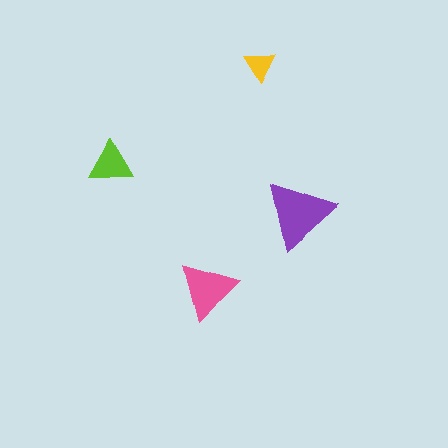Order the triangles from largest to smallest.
the purple one, the pink one, the lime one, the yellow one.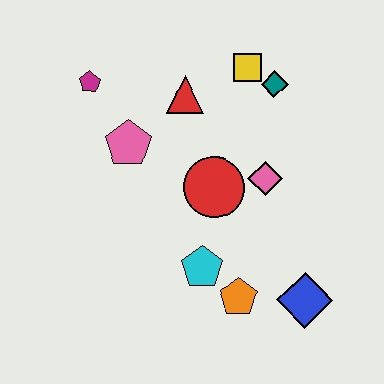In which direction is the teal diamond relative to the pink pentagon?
The teal diamond is to the right of the pink pentagon.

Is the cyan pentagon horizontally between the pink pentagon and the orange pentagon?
Yes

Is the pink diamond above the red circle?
Yes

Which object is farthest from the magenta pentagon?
The blue diamond is farthest from the magenta pentagon.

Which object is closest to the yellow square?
The teal diamond is closest to the yellow square.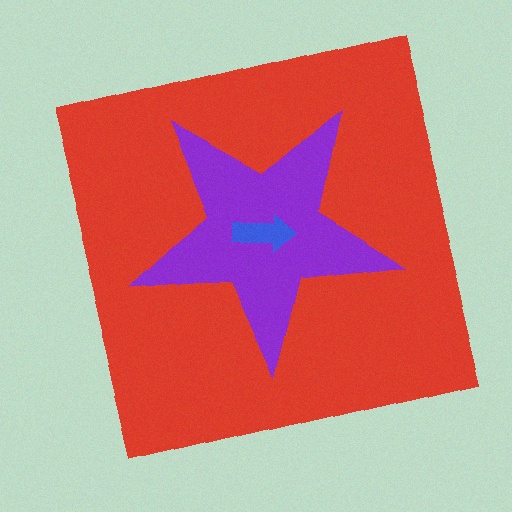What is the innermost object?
The blue arrow.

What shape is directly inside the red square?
The purple star.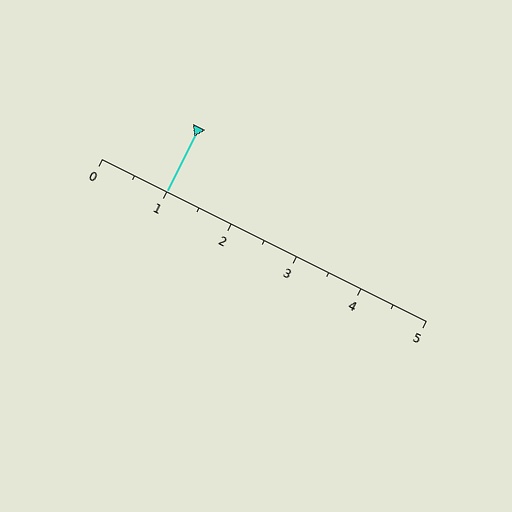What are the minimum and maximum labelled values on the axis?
The axis runs from 0 to 5.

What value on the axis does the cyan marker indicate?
The marker indicates approximately 1.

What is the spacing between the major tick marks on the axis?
The major ticks are spaced 1 apart.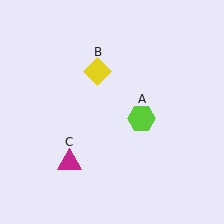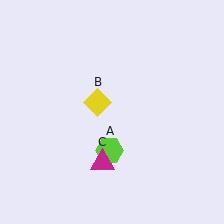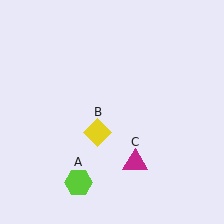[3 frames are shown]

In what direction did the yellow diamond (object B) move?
The yellow diamond (object B) moved down.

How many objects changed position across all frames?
3 objects changed position: lime hexagon (object A), yellow diamond (object B), magenta triangle (object C).